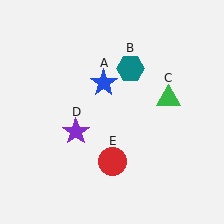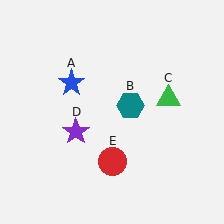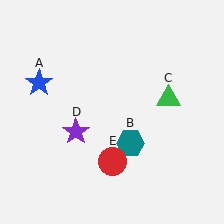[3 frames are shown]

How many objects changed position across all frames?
2 objects changed position: blue star (object A), teal hexagon (object B).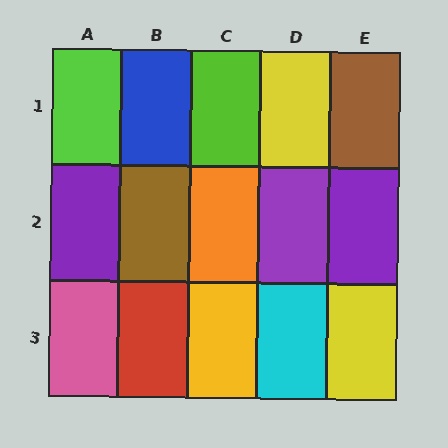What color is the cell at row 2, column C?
Orange.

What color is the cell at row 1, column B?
Blue.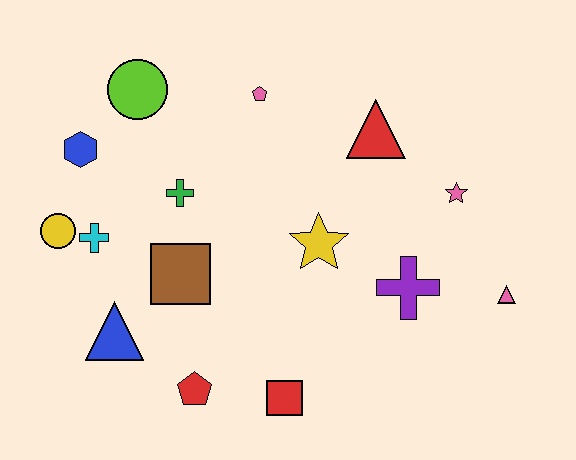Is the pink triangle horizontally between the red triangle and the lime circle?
No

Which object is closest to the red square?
The red pentagon is closest to the red square.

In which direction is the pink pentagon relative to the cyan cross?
The pink pentagon is to the right of the cyan cross.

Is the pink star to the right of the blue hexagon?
Yes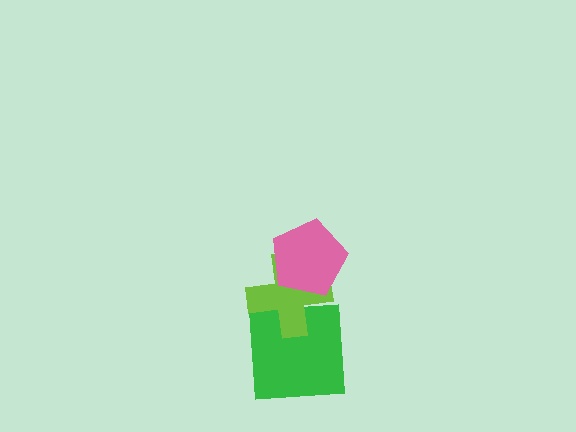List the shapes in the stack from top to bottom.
From top to bottom: the pink pentagon, the lime cross, the green square.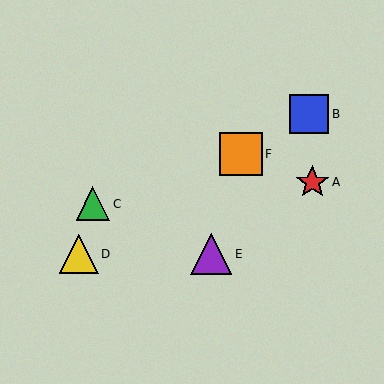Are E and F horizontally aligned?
No, E is at y≈254 and F is at y≈154.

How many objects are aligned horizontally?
2 objects (D, E) are aligned horizontally.